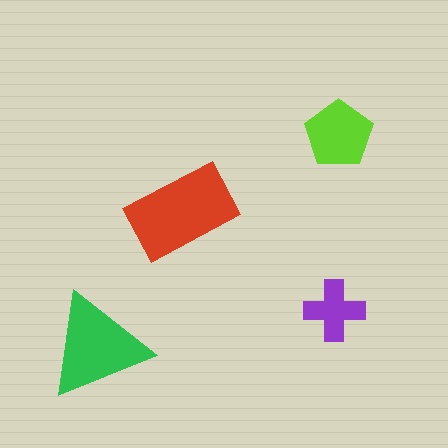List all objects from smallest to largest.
The purple cross, the lime pentagon, the green triangle, the red rectangle.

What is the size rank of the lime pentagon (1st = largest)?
3rd.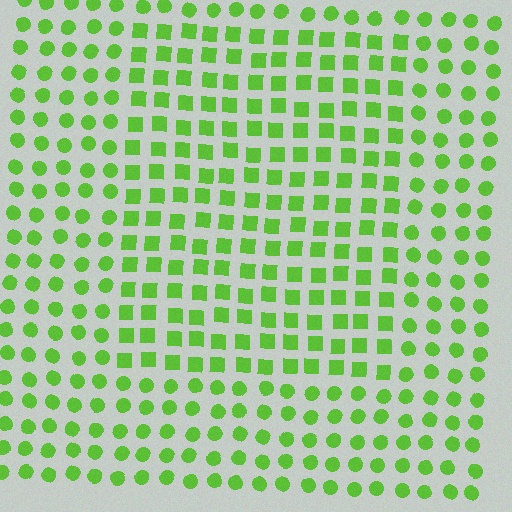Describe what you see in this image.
The image is filled with small lime elements arranged in a uniform grid. A rectangle-shaped region contains squares, while the surrounding area contains circles. The boundary is defined purely by the change in element shape.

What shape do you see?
I see a rectangle.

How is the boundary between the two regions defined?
The boundary is defined by a change in element shape: squares inside vs. circles outside. All elements share the same color and spacing.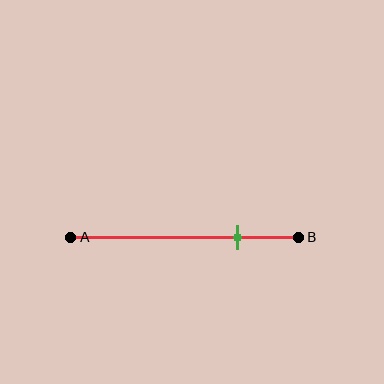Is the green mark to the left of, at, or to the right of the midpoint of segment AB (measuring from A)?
The green mark is to the right of the midpoint of segment AB.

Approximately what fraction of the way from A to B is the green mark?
The green mark is approximately 75% of the way from A to B.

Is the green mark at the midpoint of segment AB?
No, the mark is at about 75% from A, not at the 50% midpoint.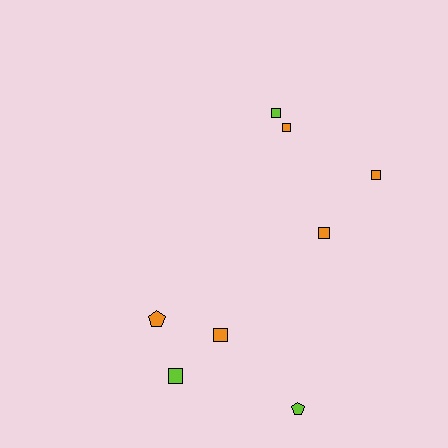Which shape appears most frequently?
Square, with 6 objects.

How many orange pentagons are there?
There is 1 orange pentagon.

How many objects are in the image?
There are 8 objects.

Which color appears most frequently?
Orange, with 5 objects.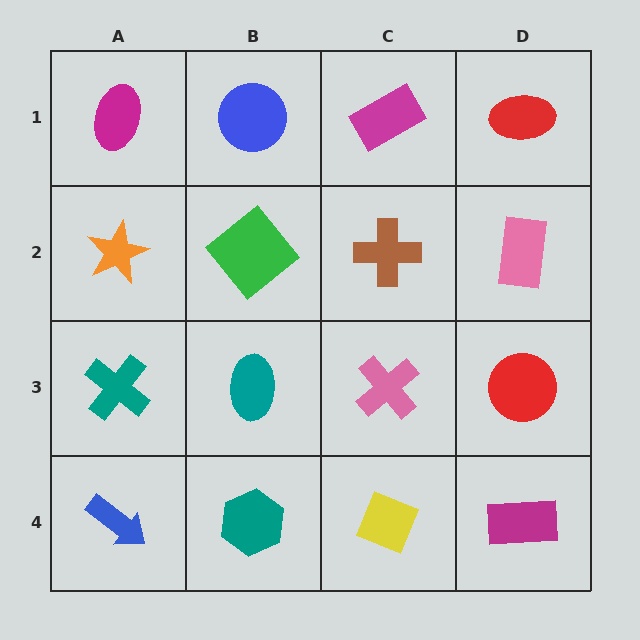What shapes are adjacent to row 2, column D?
A red ellipse (row 1, column D), a red circle (row 3, column D), a brown cross (row 2, column C).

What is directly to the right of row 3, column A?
A teal ellipse.